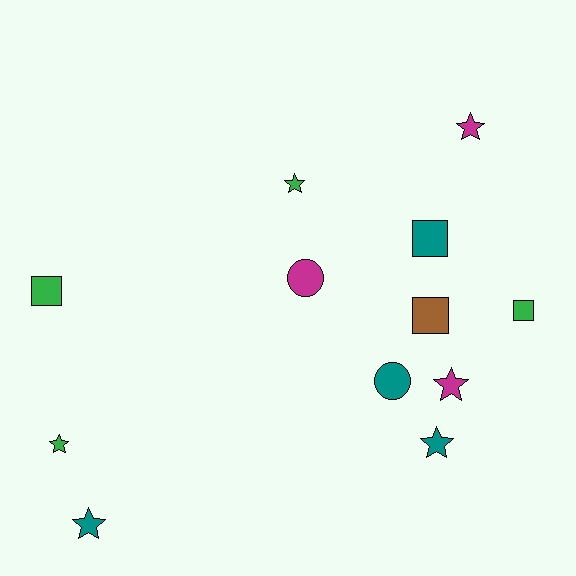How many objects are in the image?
There are 12 objects.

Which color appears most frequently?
Green, with 4 objects.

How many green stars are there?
There are 2 green stars.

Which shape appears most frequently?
Star, with 6 objects.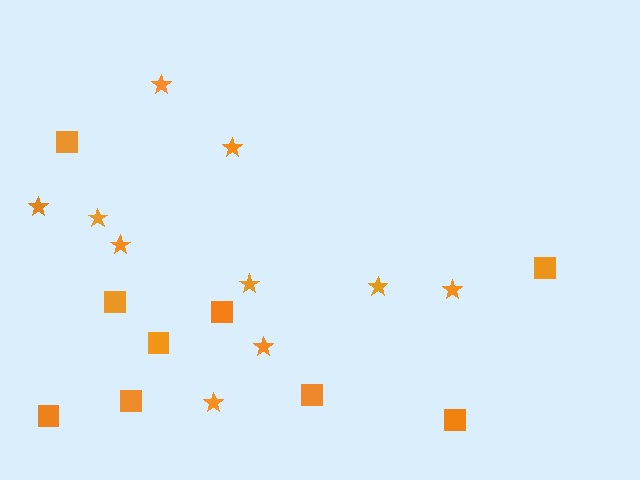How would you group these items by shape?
There are 2 groups: one group of stars (10) and one group of squares (9).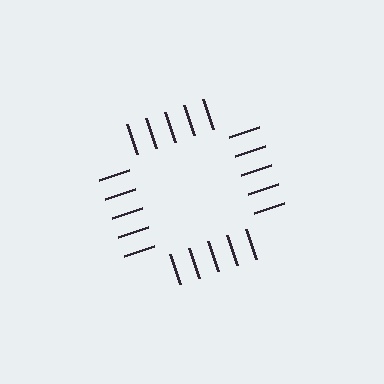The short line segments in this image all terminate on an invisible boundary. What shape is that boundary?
An illusory square — the line segments terminate on its edges but no continuous stroke is drawn.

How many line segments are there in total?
20 — 5 along each of the 4 edges.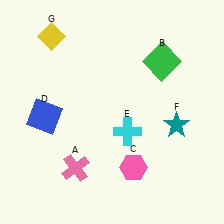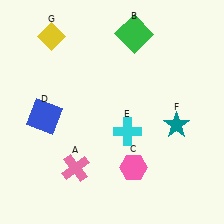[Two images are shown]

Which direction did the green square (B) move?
The green square (B) moved left.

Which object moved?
The green square (B) moved left.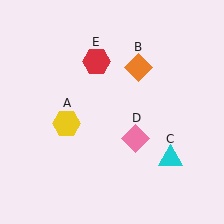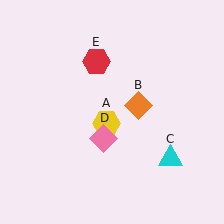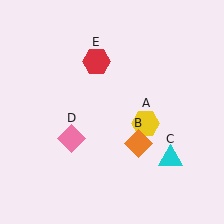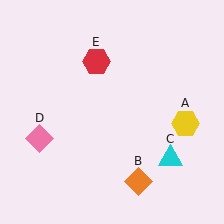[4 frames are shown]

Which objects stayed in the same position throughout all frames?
Cyan triangle (object C) and red hexagon (object E) remained stationary.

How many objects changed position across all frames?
3 objects changed position: yellow hexagon (object A), orange diamond (object B), pink diamond (object D).